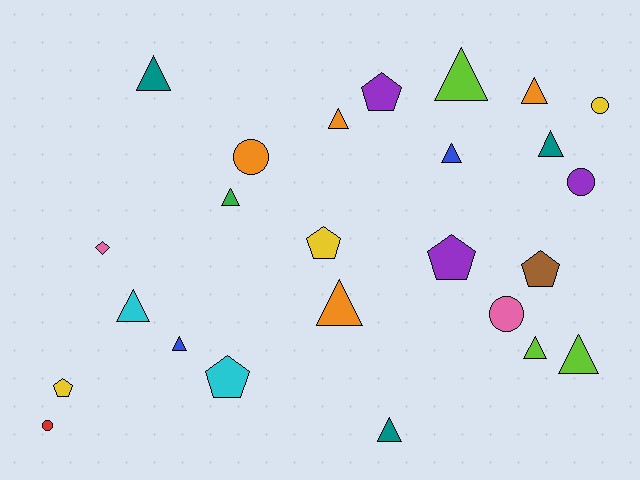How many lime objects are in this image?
There are 3 lime objects.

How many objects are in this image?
There are 25 objects.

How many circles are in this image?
There are 5 circles.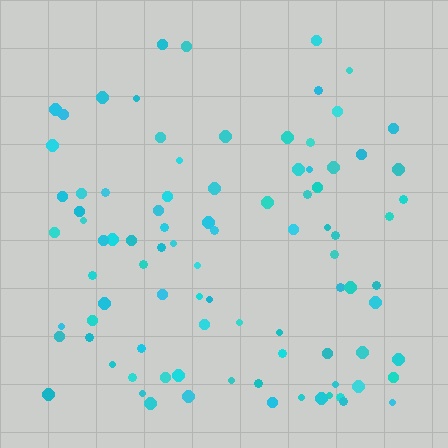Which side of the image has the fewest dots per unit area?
The top.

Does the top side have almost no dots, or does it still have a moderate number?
Still a moderate number, just noticeably fewer than the bottom.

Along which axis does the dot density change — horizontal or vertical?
Vertical.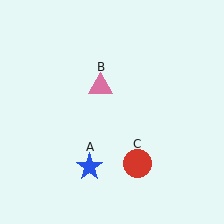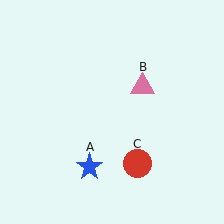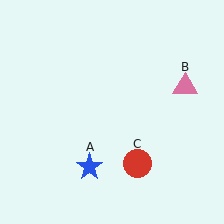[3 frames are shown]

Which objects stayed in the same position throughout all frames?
Blue star (object A) and red circle (object C) remained stationary.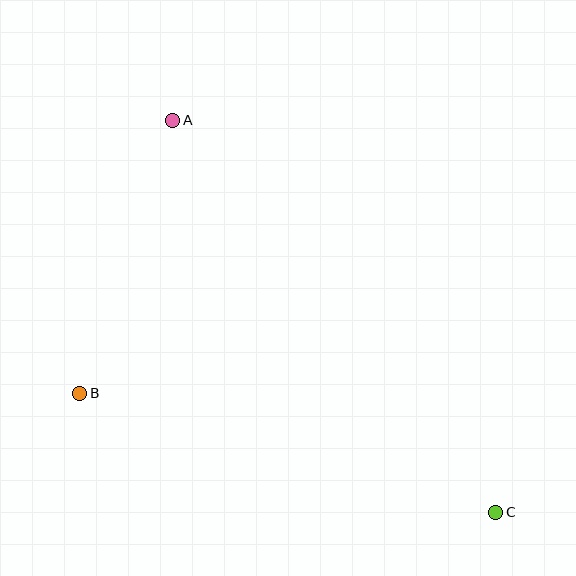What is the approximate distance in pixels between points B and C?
The distance between B and C is approximately 432 pixels.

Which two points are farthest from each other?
Points A and C are farthest from each other.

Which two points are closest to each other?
Points A and B are closest to each other.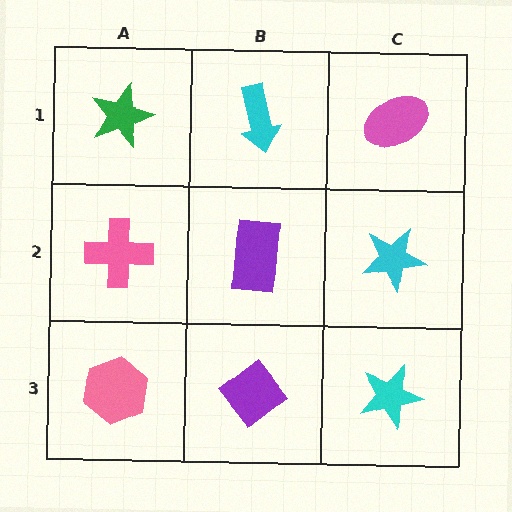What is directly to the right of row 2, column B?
A cyan star.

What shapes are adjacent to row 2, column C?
A pink ellipse (row 1, column C), a cyan star (row 3, column C), a purple rectangle (row 2, column B).